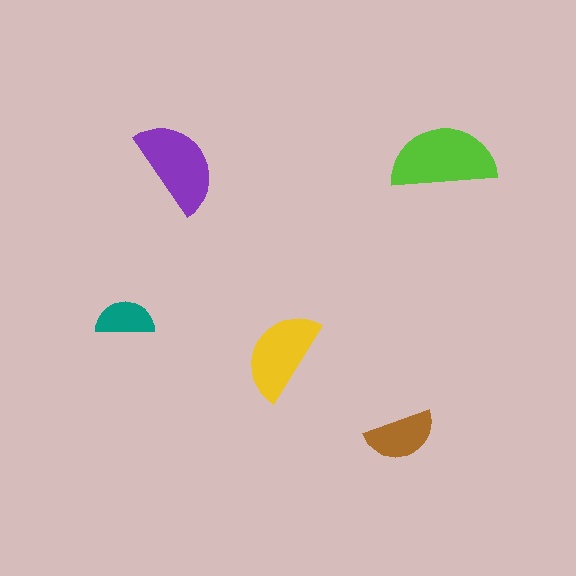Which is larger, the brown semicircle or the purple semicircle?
The purple one.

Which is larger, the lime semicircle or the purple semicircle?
The lime one.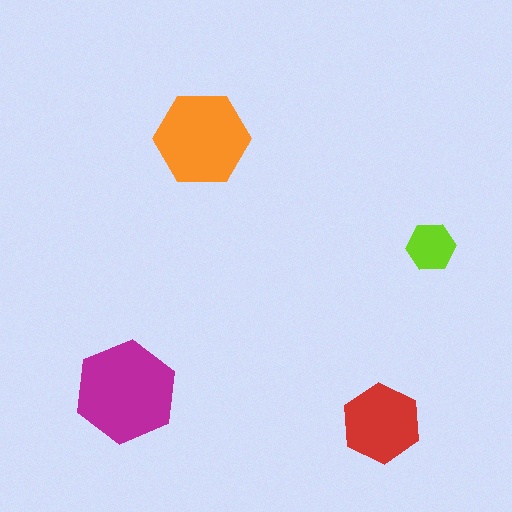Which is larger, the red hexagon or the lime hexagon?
The red one.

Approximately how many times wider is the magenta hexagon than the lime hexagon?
About 2 times wider.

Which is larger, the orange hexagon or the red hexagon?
The orange one.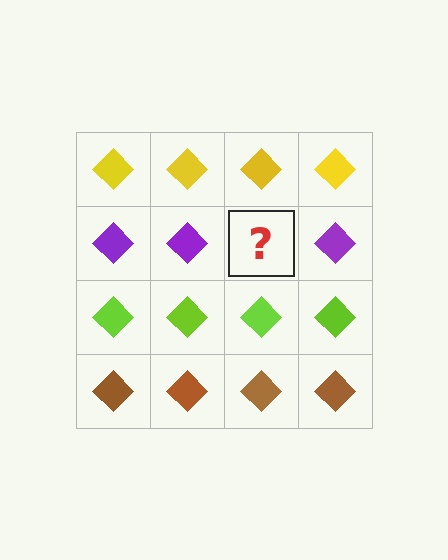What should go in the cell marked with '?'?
The missing cell should contain a purple diamond.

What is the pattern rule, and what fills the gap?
The rule is that each row has a consistent color. The gap should be filled with a purple diamond.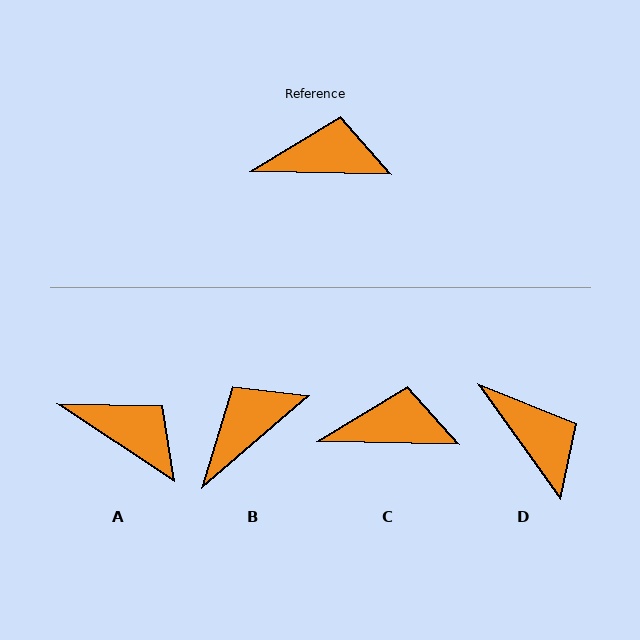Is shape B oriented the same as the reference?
No, it is off by about 42 degrees.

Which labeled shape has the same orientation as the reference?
C.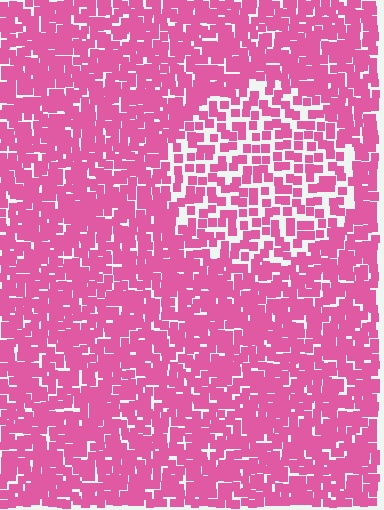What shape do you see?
I see a circle.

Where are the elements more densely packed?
The elements are more densely packed outside the circle boundary.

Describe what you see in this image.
The image contains small pink elements arranged at two different densities. A circle-shaped region is visible where the elements are less densely packed than the surrounding area.